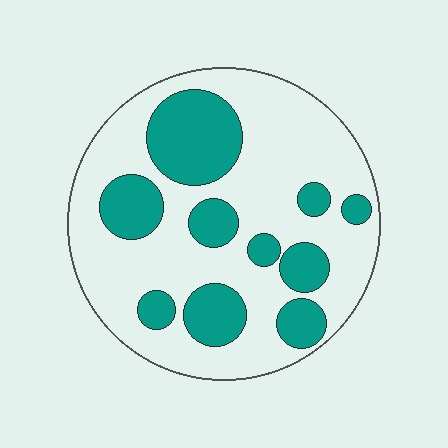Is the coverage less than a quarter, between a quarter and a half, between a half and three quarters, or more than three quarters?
Between a quarter and a half.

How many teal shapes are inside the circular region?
10.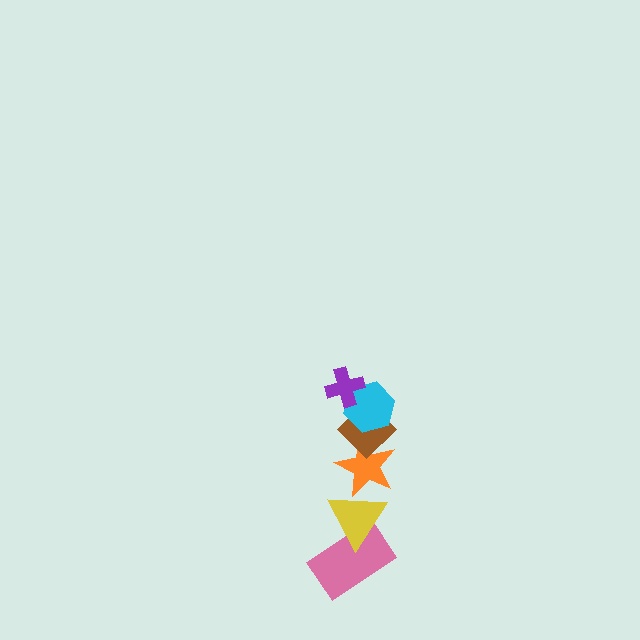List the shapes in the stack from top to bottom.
From top to bottom: the purple cross, the cyan hexagon, the brown diamond, the orange star, the yellow triangle, the pink rectangle.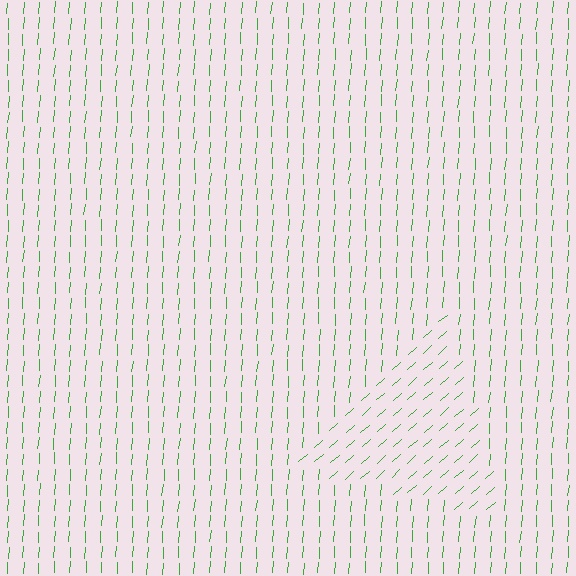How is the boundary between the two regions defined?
The boundary is defined purely by a change in line orientation (approximately 45 degrees difference). All lines are the same color and thickness.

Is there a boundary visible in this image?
Yes, there is a texture boundary formed by a change in line orientation.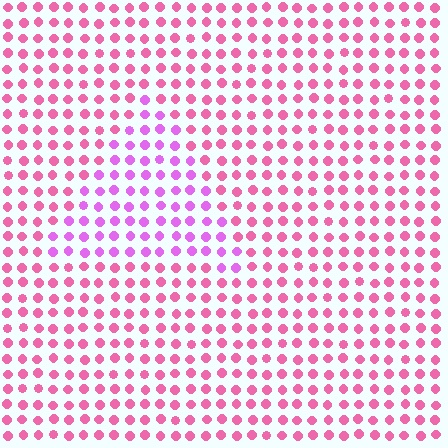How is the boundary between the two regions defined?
The boundary is defined purely by a slight shift in hue (about 35 degrees). Spacing, size, and orientation are identical on both sides.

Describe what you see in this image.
The image is filled with small pink elements in a uniform arrangement. A triangle-shaped region is visible where the elements are tinted to a slightly different hue, forming a subtle color boundary.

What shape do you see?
I see a triangle.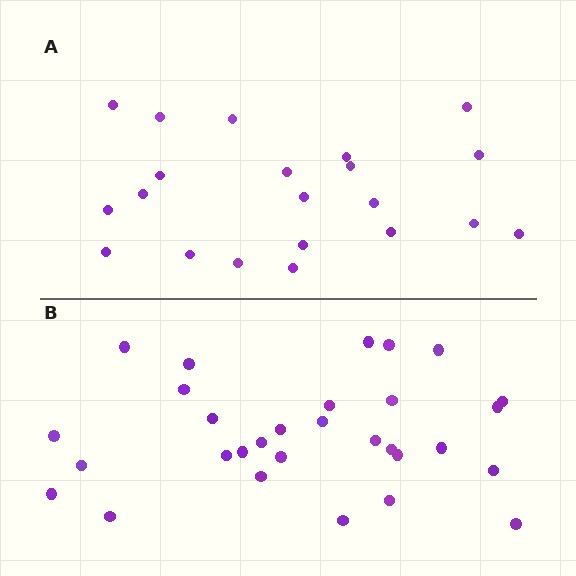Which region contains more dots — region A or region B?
Region B (the bottom region) has more dots.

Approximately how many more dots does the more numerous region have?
Region B has roughly 8 or so more dots than region A.